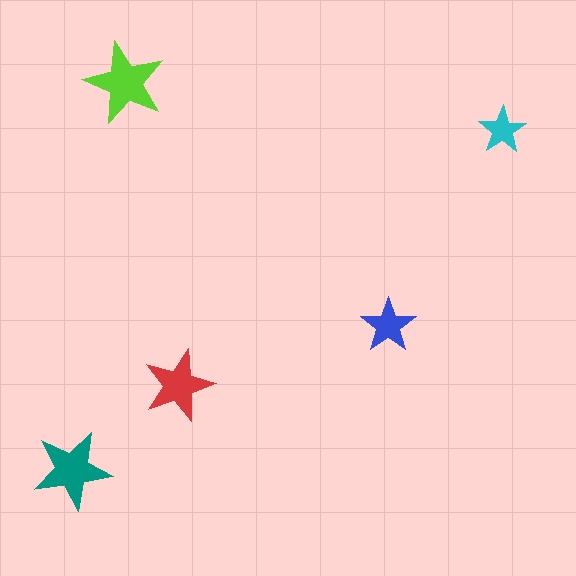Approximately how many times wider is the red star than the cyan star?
About 1.5 times wider.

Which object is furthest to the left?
The teal star is leftmost.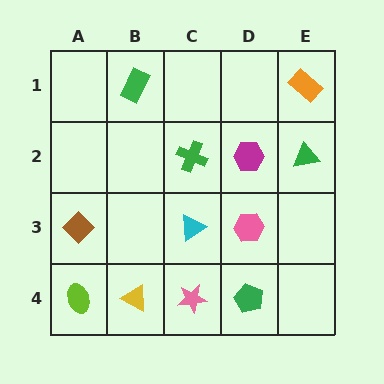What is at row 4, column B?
A yellow triangle.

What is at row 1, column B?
A green rectangle.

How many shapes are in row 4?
4 shapes.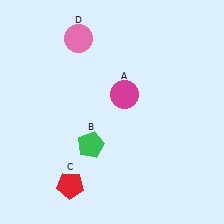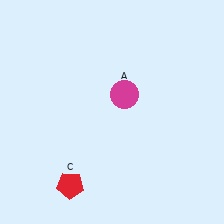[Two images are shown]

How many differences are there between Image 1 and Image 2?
There are 2 differences between the two images.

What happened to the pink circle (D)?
The pink circle (D) was removed in Image 2. It was in the top-left area of Image 1.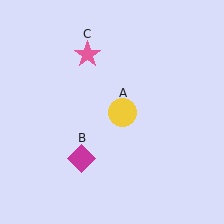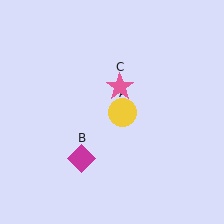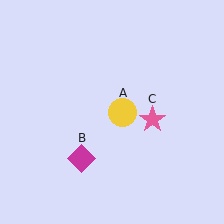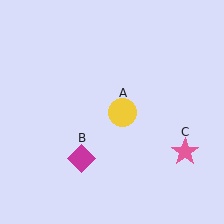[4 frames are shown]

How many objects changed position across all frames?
1 object changed position: pink star (object C).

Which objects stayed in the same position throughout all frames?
Yellow circle (object A) and magenta diamond (object B) remained stationary.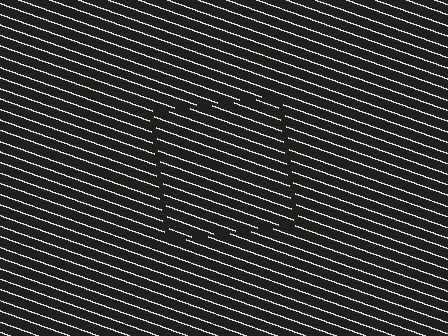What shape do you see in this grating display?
An illusory square. The interior of the shape contains the same grating, shifted by half a period — the contour is defined by the phase discontinuity where line-ends from the inner and outer gratings abut.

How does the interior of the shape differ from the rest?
The interior of the shape contains the same grating, shifted by half a period — the contour is defined by the phase discontinuity where line-ends from the inner and outer gratings abut.